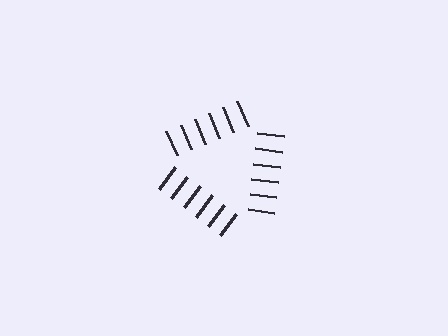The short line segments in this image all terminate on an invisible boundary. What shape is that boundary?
An illusory triangle — the line segments terminate on its edges but no continuous stroke is drawn.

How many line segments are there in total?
18 — 6 along each of the 3 edges.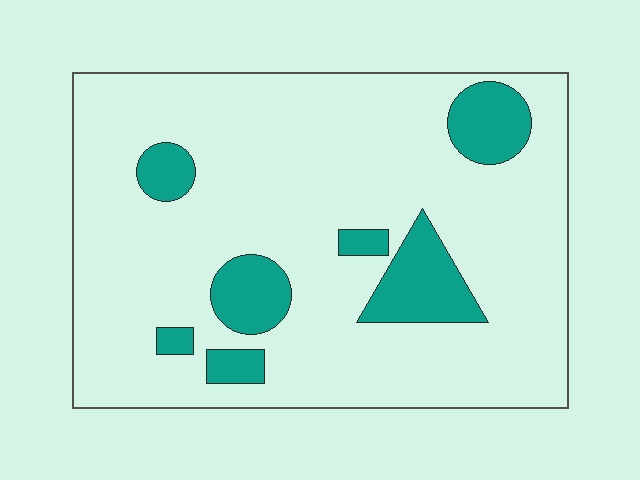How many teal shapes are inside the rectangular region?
7.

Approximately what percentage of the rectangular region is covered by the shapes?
Approximately 15%.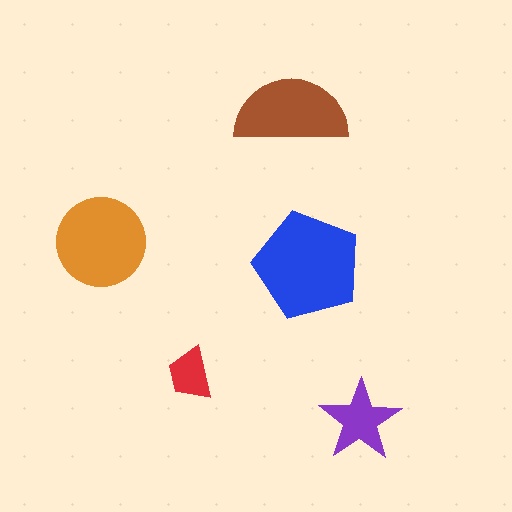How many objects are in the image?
There are 5 objects in the image.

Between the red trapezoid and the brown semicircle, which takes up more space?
The brown semicircle.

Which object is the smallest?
The red trapezoid.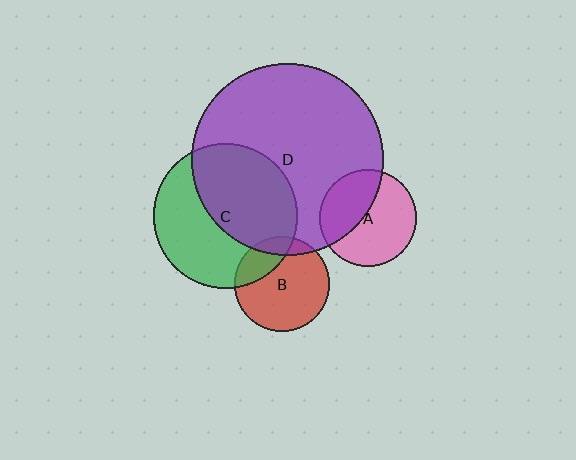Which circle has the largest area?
Circle D (purple).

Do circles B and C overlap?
Yes.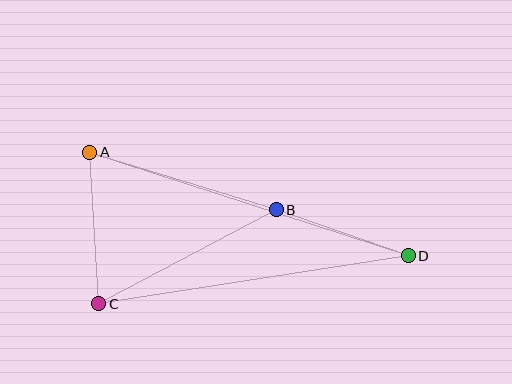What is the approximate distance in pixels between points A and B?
The distance between A and B is approximately 195 pixels.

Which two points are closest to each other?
Points B and D are closest to each other.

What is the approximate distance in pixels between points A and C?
The distance between A and C is approximately 152 pixels.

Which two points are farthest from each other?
Points A and D are farthest from each other.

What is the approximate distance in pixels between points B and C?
The distance between B and C is approximately 201 pixels.